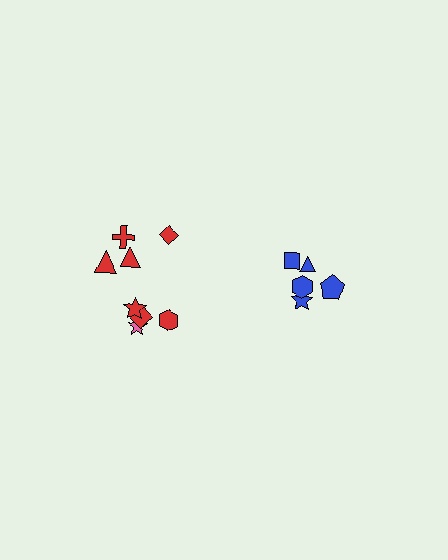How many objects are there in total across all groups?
There are 13 objects.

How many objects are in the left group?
There are 8 objects.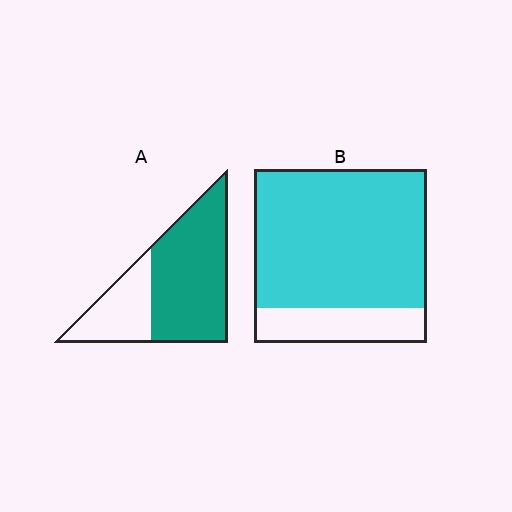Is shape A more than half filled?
Yes.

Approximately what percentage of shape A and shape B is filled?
A is approximately 70% and B is approximately 80%.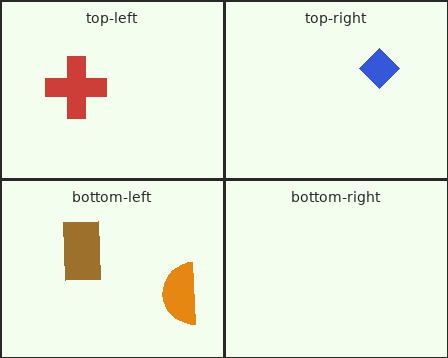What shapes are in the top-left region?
The red cross.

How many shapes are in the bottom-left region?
2.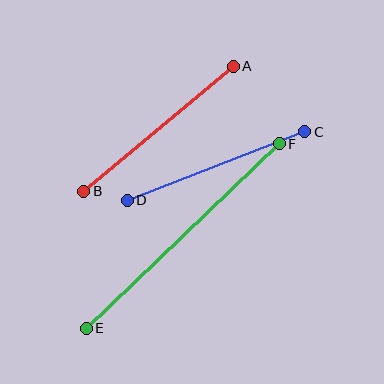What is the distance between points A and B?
The distance is approximately 195 pixels.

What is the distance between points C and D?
The distance is approximately 190 pixels.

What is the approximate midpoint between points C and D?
The midpoint is at approximately (216, 166) pixels.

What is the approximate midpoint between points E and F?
The midpoint is at approximately (183, 236) pixels.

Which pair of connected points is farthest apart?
Points E and F are farthest apart.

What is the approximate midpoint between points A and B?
The midpoint is at approximately (159, 129) pixels.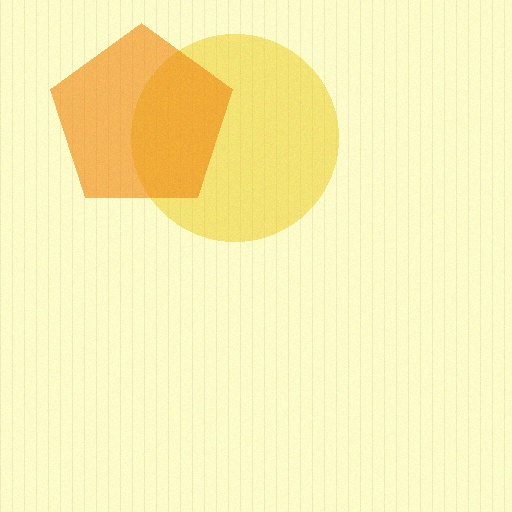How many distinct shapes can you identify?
There are 2 distinct shapes: a yellow circle, an orange pentagon.